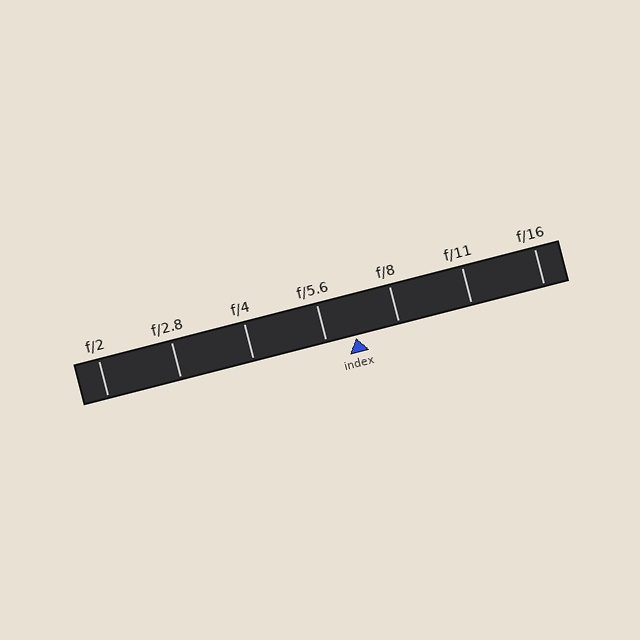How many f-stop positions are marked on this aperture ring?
There are 7 f-stop positions marked.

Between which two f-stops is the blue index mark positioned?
The index mark is between f/5.6 and f/8.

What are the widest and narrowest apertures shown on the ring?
The widest aperture shown is f/2 and the narrowest is f/16.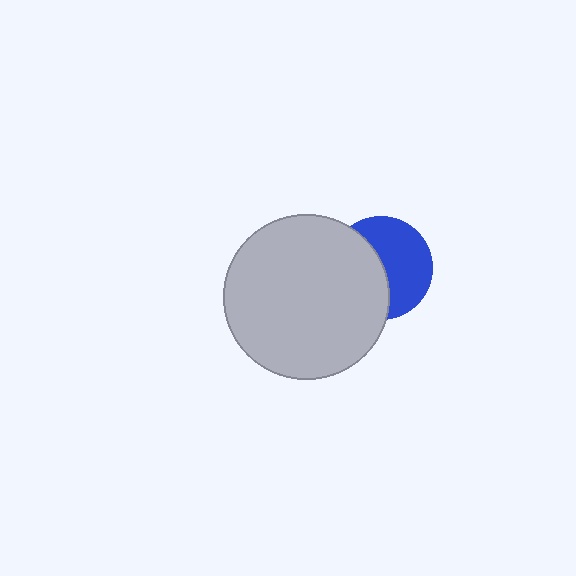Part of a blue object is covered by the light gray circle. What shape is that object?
It is a circle.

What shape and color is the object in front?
The object in front is a light gray circle.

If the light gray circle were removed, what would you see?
You would see the complete blue circle.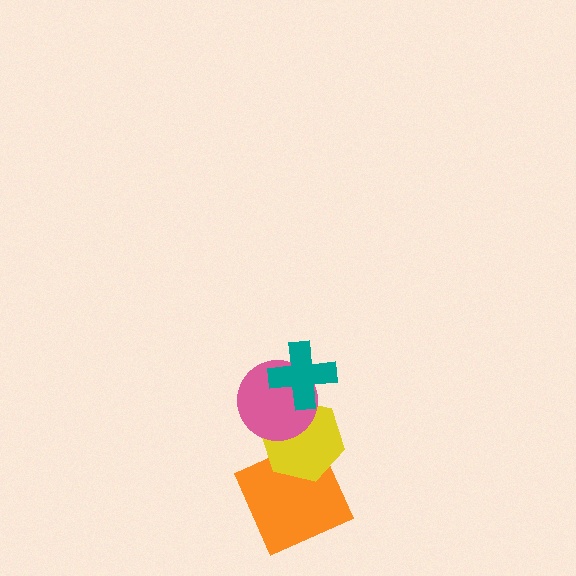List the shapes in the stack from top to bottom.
From top to bottom: the teal cross, the pink circle, the yellow hexagon, the orange square.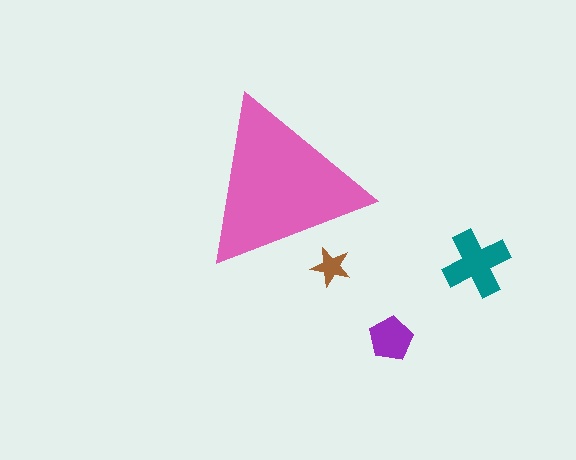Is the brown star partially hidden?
Yes, the brown star is partially hidden behind the pink triangle.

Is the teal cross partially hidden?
No, the teal cross is fully visible.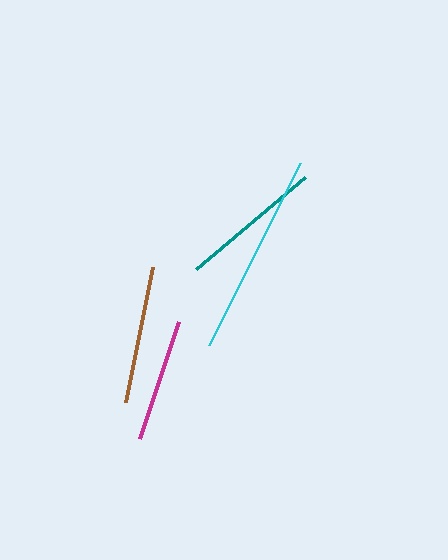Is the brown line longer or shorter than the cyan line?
The cyan line is longer than the brown line.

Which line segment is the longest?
The cyan line is the longest at approximately 204 pixels.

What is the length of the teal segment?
The teal segment is approximately 142 pixels long.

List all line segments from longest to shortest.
From longest to shortest: cyan, teal, brown, magenta.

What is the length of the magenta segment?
The magenta segment is approximately 123 pixels long.